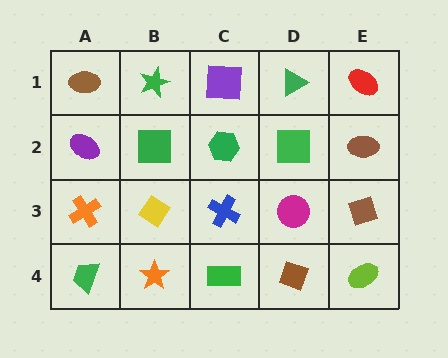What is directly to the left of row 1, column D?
A purple square.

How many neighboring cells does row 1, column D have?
3.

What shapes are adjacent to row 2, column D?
A green triangle (row 1, column D), a magenta circle (row 3, column D), a green hexagon (row 2, column C), a brown ellipse (row 2, column E).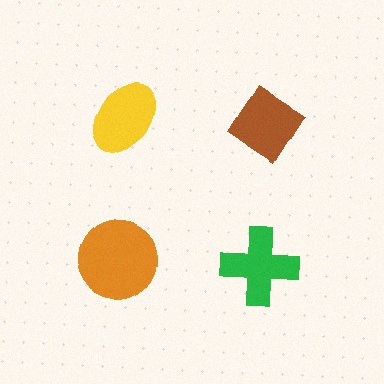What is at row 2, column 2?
A green cross.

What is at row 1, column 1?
A yellow ellipse.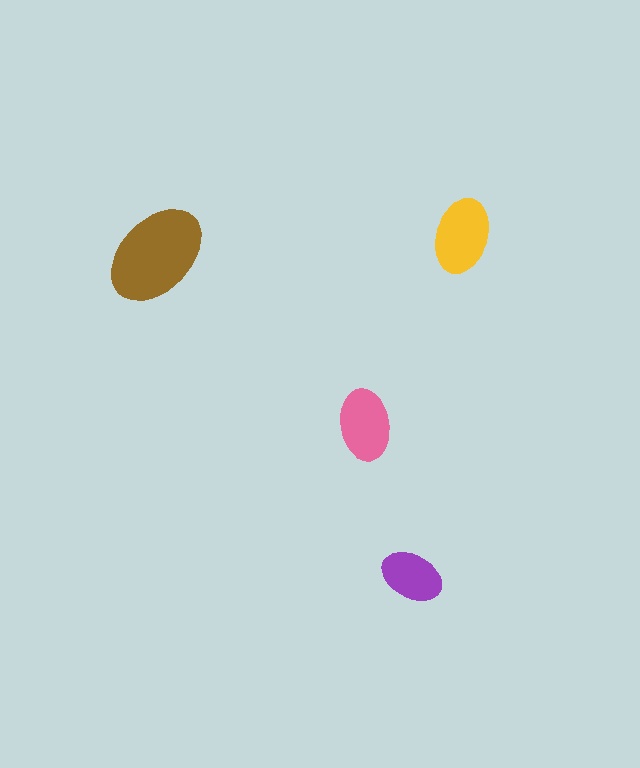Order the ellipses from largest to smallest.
the brown one, the yellow one, the pink one, the purple one.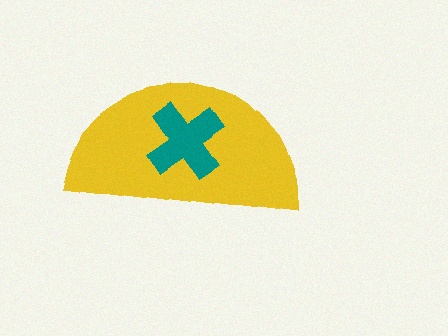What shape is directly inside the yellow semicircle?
The teal cross.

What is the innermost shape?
The teal cross.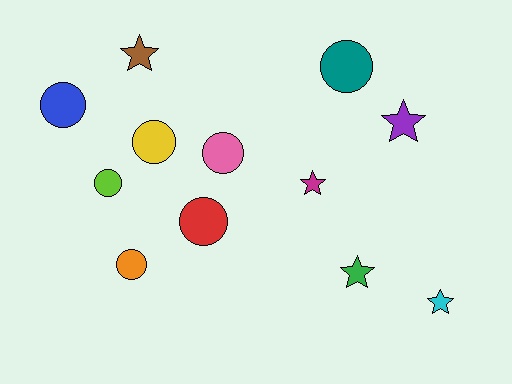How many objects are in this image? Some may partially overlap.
There are 12 objects.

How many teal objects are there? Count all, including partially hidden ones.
There is 1 teal object.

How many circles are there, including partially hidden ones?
There are 7 circles.